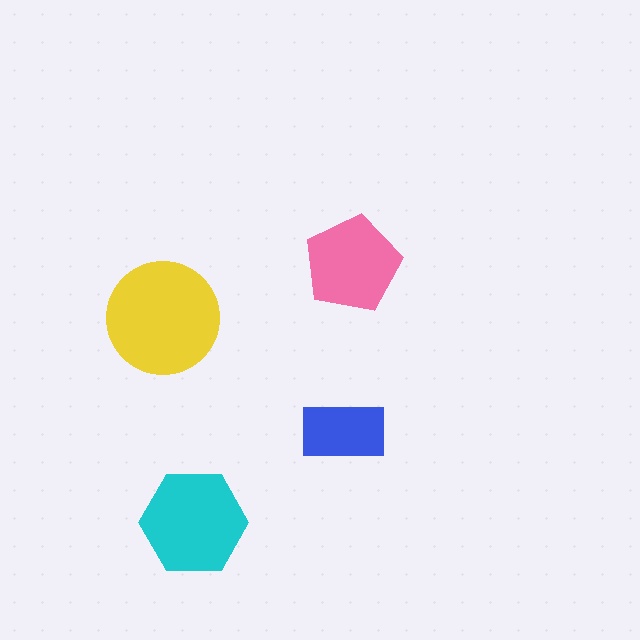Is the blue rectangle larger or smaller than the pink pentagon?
Smaller.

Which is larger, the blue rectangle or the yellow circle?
The yellow circle.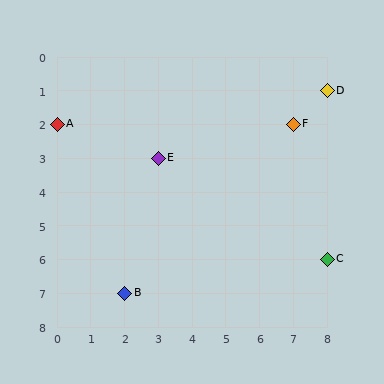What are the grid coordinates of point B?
Point B is at grid coordinates (2, 7).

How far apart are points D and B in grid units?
Points D and B are 6 columns and 6 rows apart (about 8.5 grid units diagonally).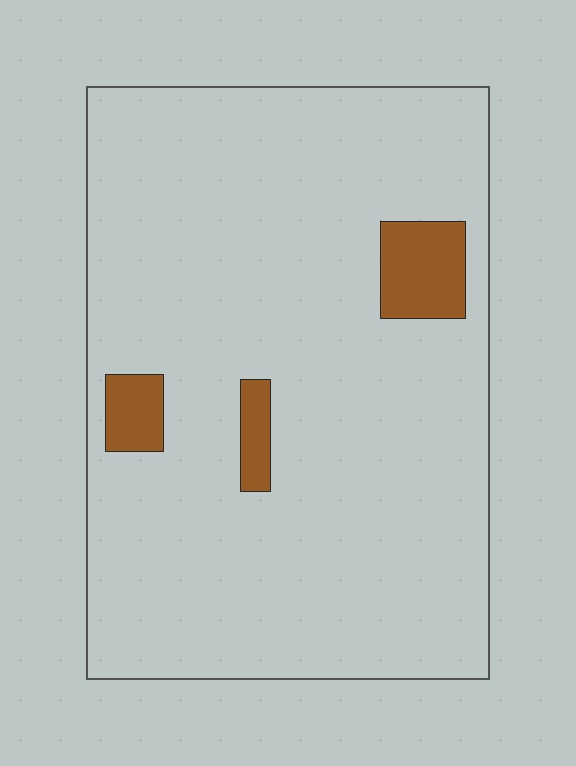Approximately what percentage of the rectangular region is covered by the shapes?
Approximately 5%.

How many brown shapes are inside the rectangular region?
3.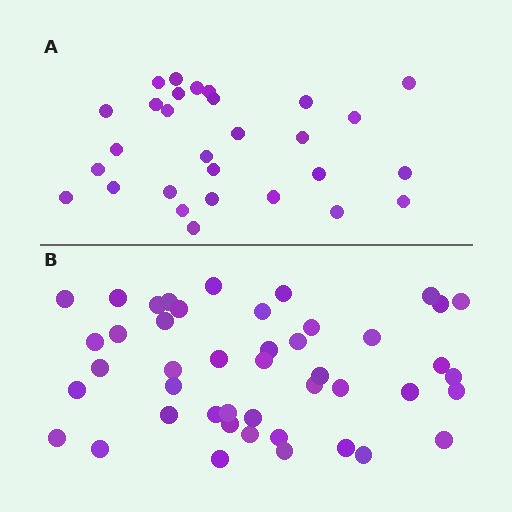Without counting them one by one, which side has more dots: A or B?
Region B (the bottom region) has more dots.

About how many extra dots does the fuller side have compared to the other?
Region B has approximately 15 more dots than region A.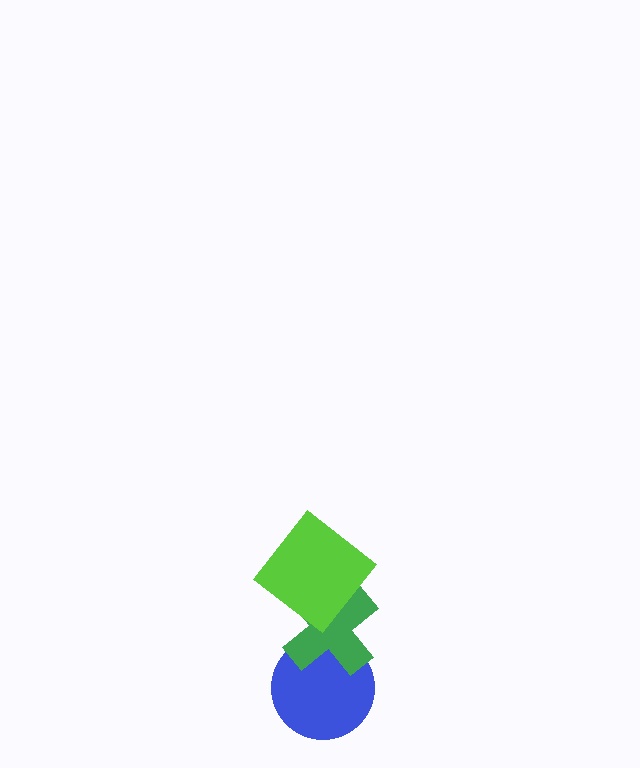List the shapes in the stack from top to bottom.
From top to bottom: the lime diamond, the green cross, the blue circle.